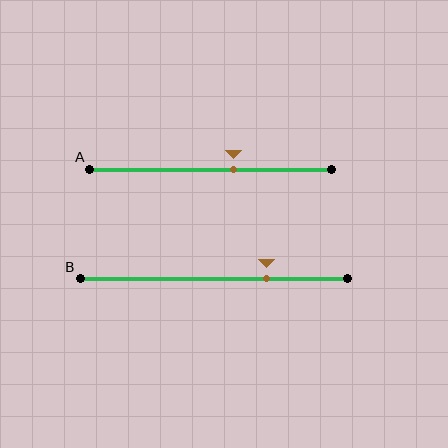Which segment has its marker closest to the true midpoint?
Segment A has its marker closest to the true midpoint.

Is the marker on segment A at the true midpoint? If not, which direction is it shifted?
No, the marker on segment A is shifted to the right by about 9% of the segment length.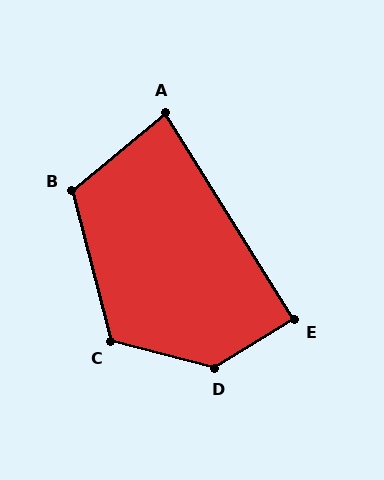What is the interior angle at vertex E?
Approximately 89 degrees (approximately right).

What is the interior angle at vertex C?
Approximately 119 degrees (obtuse).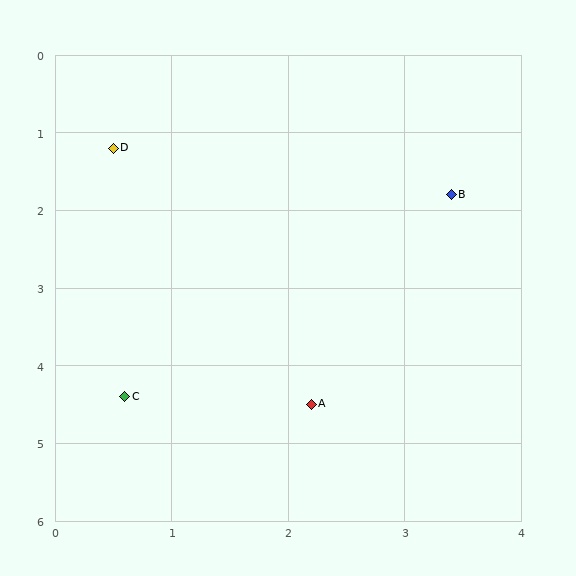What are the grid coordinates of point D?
Point D is at approximately (0.5, 1.2).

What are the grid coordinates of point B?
Point B is at approximately (3.4, 1.8).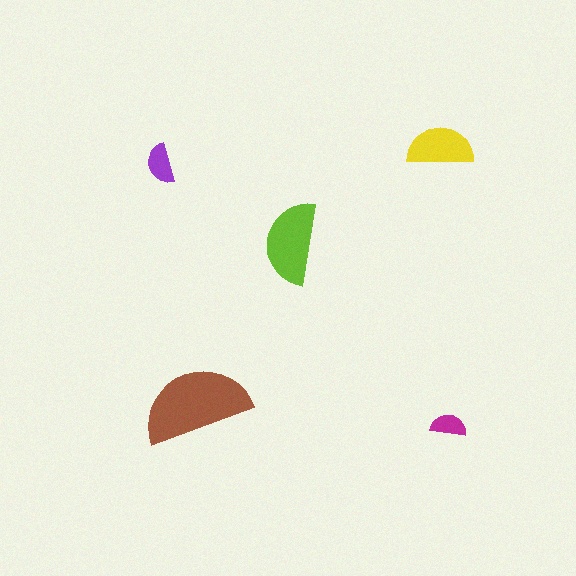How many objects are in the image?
There are 5 objects in the image.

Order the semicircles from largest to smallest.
the brown one, the lime one, the yellow one, the purple one, the magenta one.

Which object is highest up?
The yellow semicircle is topmost.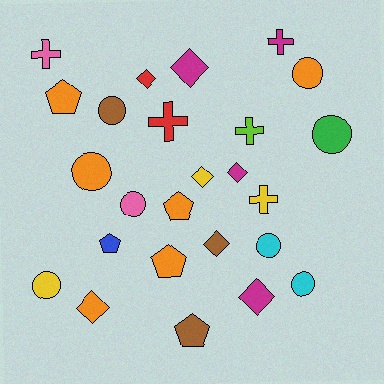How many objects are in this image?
There are 25 objects.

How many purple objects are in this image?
There are no purple objects.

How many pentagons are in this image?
There are 5 pentagons.